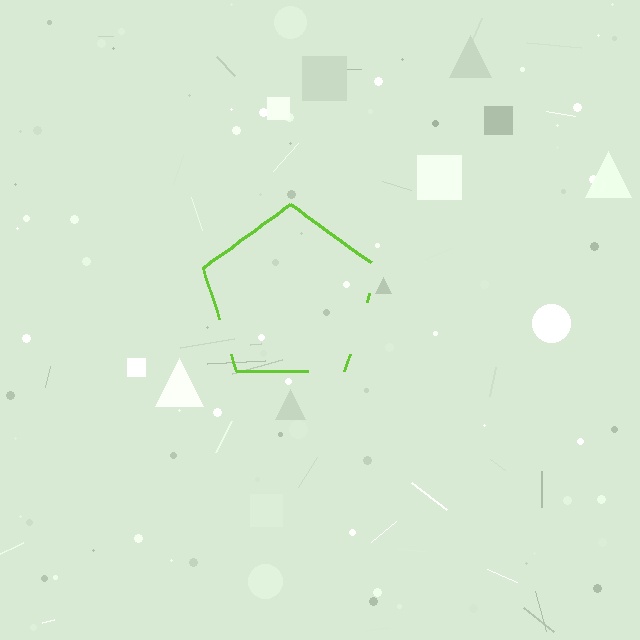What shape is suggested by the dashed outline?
The dashed outline suggests a pentagon.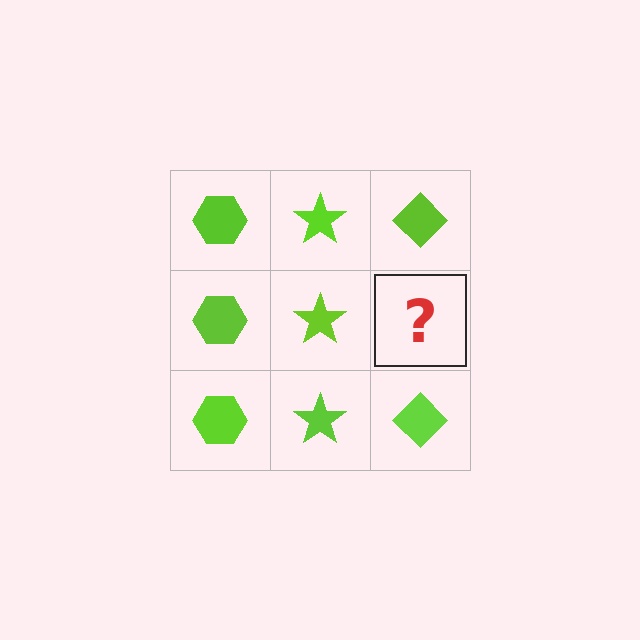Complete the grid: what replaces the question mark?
The question mark should be replaced with a lime diamond.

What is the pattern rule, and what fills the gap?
The rule is that each column has a consistent shape. The gap should be filled with a lime diamond.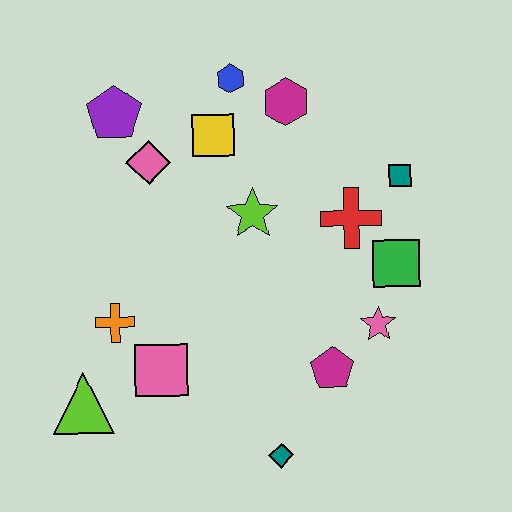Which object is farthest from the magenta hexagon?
The lime triangle is farthest from the magenta hexagon.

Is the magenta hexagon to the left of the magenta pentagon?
Yes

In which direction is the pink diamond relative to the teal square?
The pink diamond is to the left of the teal square.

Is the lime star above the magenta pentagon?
Yes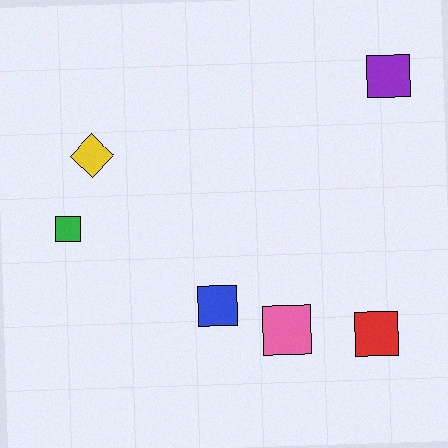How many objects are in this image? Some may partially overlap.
There are 6 objects.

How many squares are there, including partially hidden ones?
There are 5 squares.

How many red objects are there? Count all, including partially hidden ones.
There is 1 red object.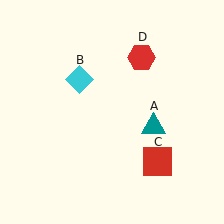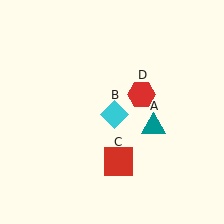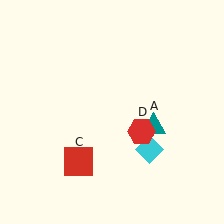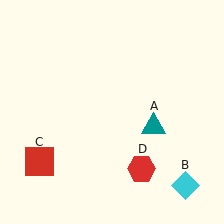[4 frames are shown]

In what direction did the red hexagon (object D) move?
The red hexagon (object D) moved down.